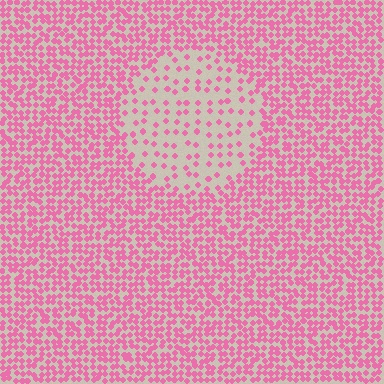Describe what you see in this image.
The image contains small pink elements arranged at two different densities. A circle-shaped region is visible where the elements are less densely packed than the surrounding area.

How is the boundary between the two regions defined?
The boundary is defined by a change in element density (approximately 2.8x ratio). All elements are the same color, size, and shape.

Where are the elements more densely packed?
The elements are more densely packed outside the circle boundary.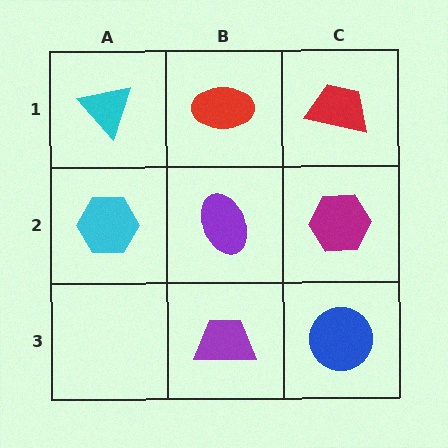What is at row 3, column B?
A purple trapezoid.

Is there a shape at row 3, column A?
No, that cell is empty.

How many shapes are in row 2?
3 shapes.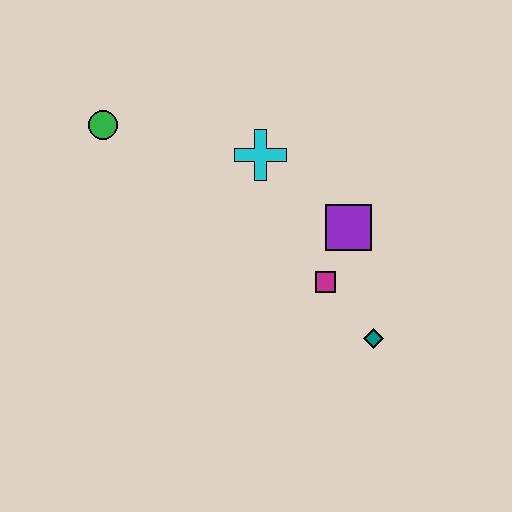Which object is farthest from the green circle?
The teal diamond is farthest from the green circle.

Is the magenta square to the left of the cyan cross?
No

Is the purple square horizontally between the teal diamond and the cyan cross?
Yes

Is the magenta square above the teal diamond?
Yes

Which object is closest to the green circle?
The cyan cross is closest to the green circle.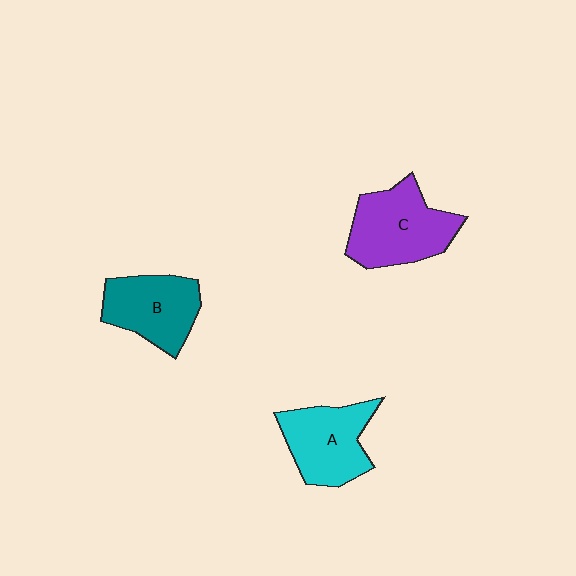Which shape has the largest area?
Shape C (purple).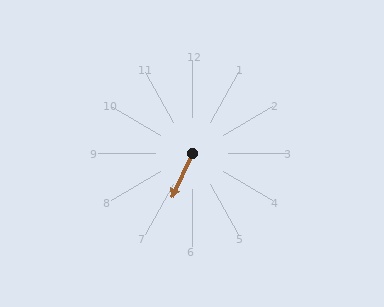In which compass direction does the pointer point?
Southwest.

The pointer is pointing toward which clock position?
Roughly 7 o'clock.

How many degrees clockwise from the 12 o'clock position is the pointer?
Approximately 205 degrees.